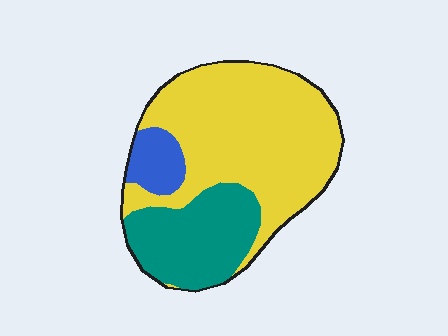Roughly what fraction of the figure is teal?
Teal takes up between a sixth and a third of the figure.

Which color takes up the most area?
Yellow, at roughly 65%.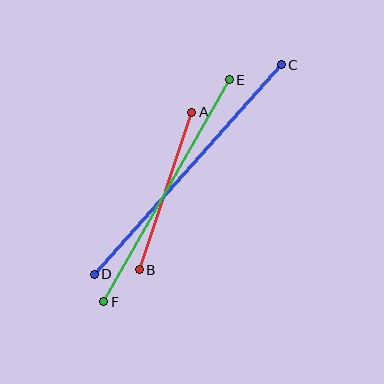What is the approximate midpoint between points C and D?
The midpoint is at approximately (188, 170) pixels.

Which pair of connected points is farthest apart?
Points C and D are farthest apart.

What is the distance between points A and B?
The distance is approximately 166 pixels.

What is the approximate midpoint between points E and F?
The midpoint is at approximately (166, 191) pixels.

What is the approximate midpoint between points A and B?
The midpoint is at approximately (165, 191) pixels.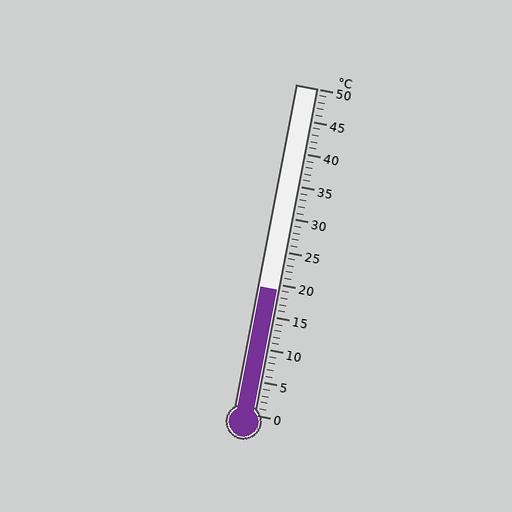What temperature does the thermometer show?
The thermometer shows approximately 19°C.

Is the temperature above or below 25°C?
The temperature is below 25°C.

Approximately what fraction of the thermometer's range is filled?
The thermometer is filled to approximately 40% of its range.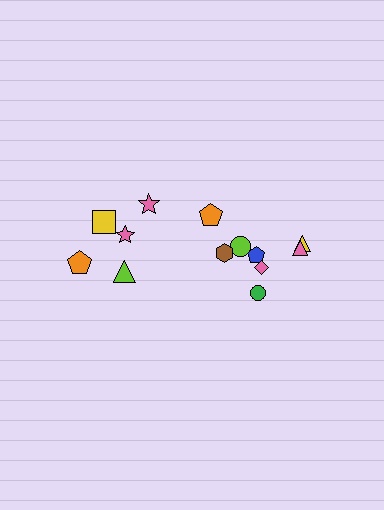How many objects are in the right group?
There are 8 objects.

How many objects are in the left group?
There are 5 objects.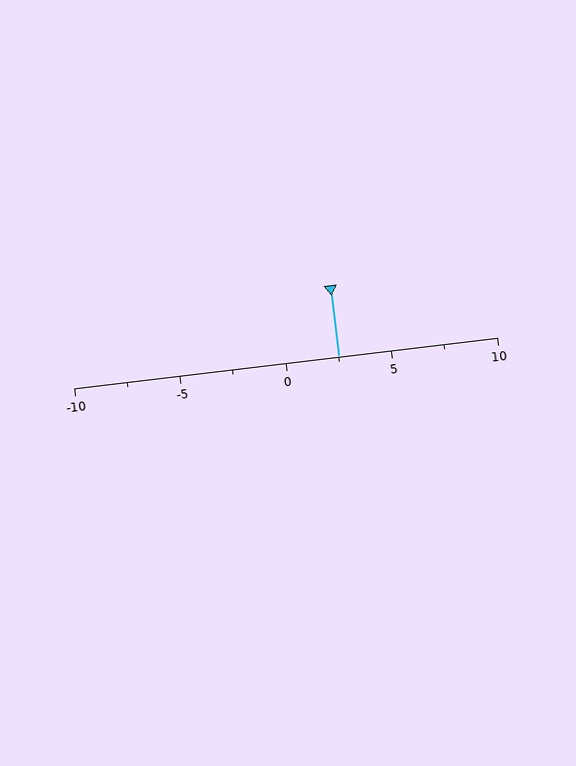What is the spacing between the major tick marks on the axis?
The major ticks are spaced 5 apart.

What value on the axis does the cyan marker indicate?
The marker indicates approximately 2.5.